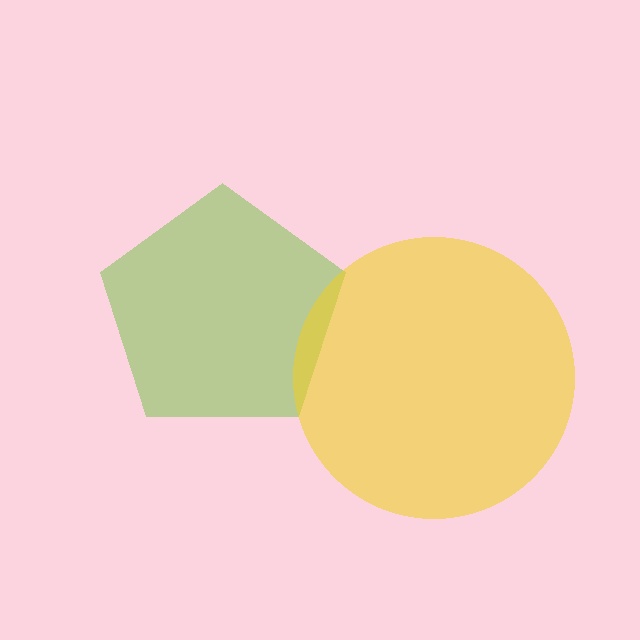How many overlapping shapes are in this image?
There are 2 overlapping shapes in the image.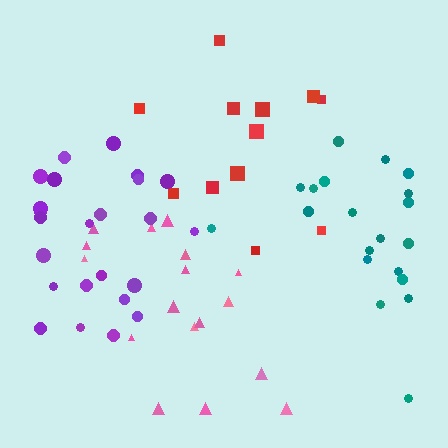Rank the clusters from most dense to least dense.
teal, purple, red, pink.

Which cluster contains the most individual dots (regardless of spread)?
Purple (24).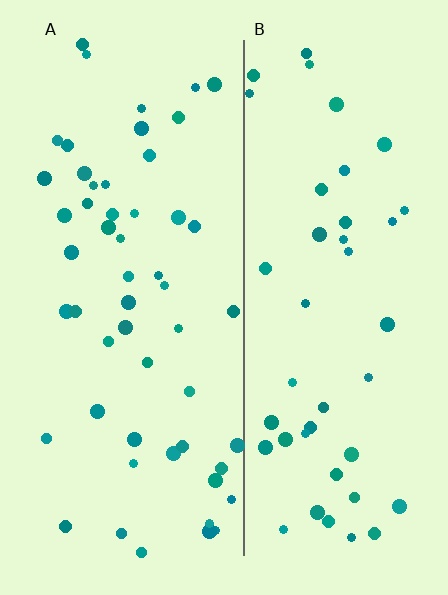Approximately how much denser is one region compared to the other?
Approximately 1.2× — region A over region B.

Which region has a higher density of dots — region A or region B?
A (the left).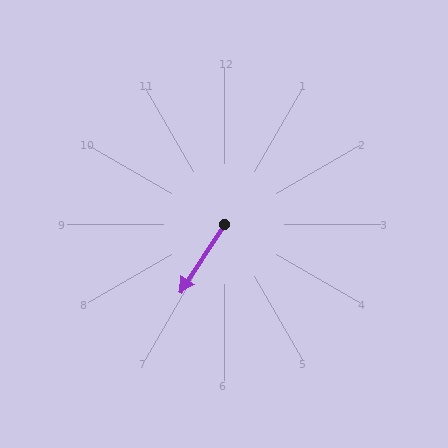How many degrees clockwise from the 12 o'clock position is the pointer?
Approximately 213 degrees.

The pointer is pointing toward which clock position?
Roughly 7 o'clock.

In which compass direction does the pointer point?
Southwest.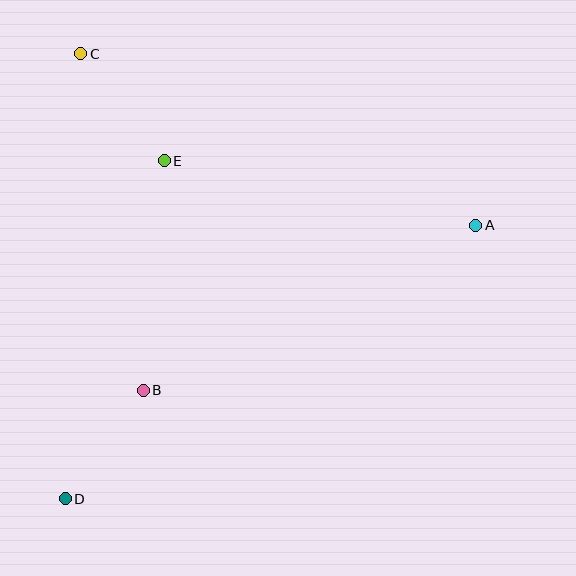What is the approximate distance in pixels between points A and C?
The distance between A and C is approximately 431 pixels.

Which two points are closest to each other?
Points B and D are closest to each other.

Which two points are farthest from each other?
Points A and D are farthest from each other.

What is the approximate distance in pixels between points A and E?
The distance between A and E is approximately 318 pixels.